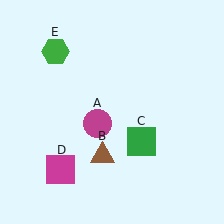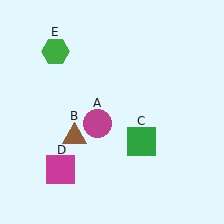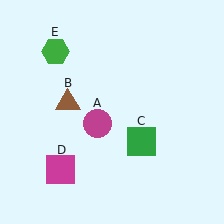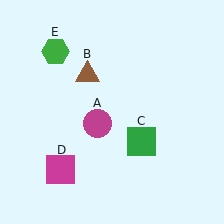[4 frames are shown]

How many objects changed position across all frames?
1 object changed position: brown triangle (object B).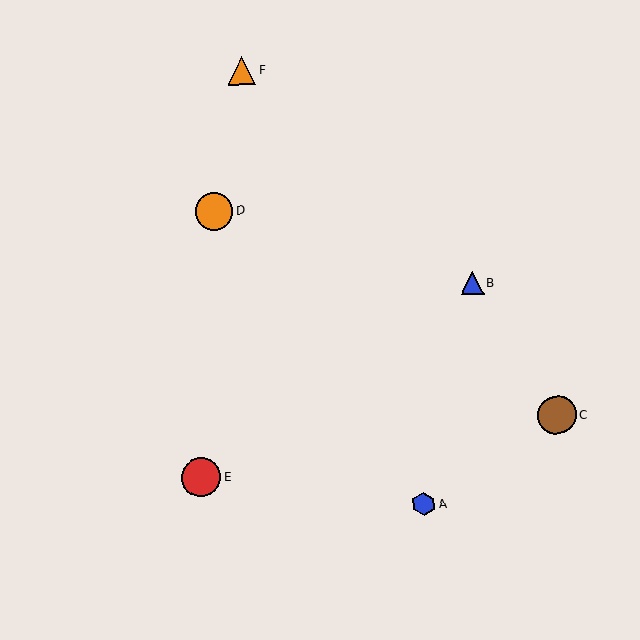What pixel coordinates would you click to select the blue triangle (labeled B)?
Click at (472, 283) to select the blue triangle B.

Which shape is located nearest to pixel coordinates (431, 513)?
The blue hexagon (labeled A) at (424, 504) is nearest to that location.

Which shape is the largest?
The red circle (labeled E) is the largest.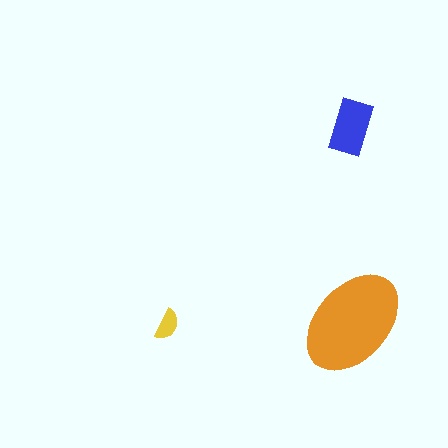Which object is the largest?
The orange ellipse.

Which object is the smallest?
The yellow semicircle.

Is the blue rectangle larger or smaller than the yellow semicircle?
Larger.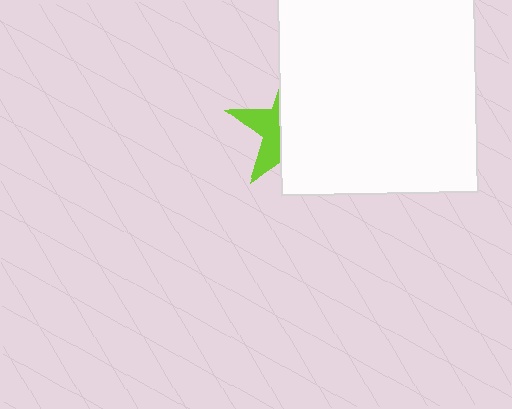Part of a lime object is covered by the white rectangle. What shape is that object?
It is a star.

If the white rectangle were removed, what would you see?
You would see the complete lime star.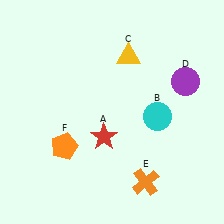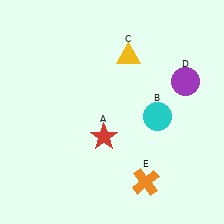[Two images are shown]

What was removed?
The orange pentagon (F) was removed in Image 2.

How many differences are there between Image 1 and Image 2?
There is 1 difference between the two images.